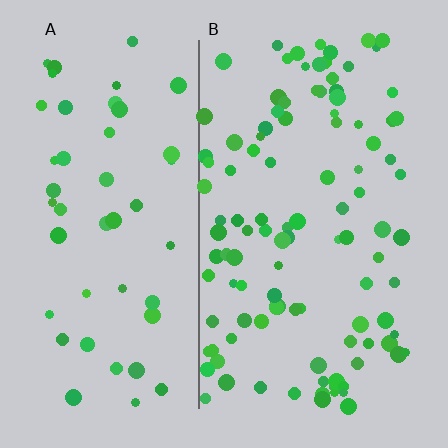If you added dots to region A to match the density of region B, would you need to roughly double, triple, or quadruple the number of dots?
Approximately double.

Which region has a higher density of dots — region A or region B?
B (the right).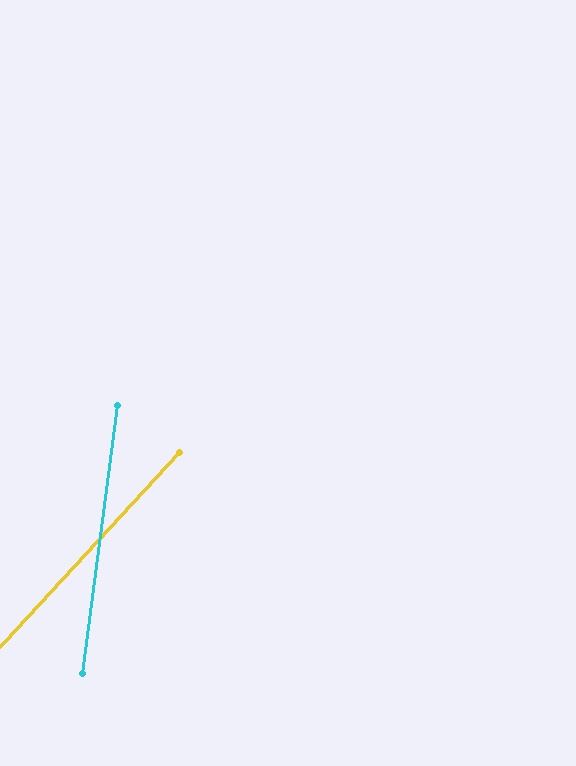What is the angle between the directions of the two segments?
Approximately 35 degrees.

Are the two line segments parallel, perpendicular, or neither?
Neither parallel nor perpendicular — they differ by about 35°.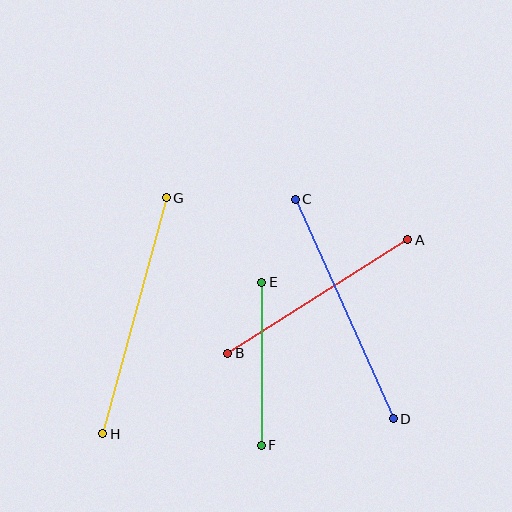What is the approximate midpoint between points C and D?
The midpoint is at approximately (344, 309) pixels.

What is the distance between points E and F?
The distance is approximately 163 pixels.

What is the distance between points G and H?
The distance is approximately 244 pixels.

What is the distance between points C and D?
The distance is approximately 240 pixels.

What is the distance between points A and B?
The distance is approximately 212 pixels.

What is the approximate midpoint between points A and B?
The midpoint is at approximately (318, 296) pixels.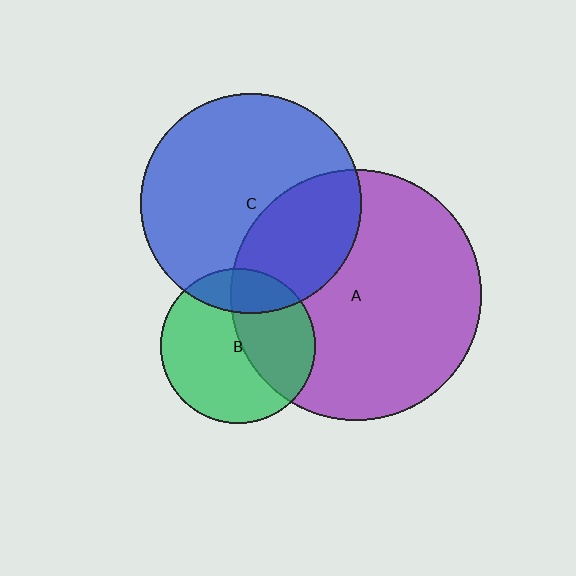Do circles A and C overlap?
Yes.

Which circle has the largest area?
Circle A (purple).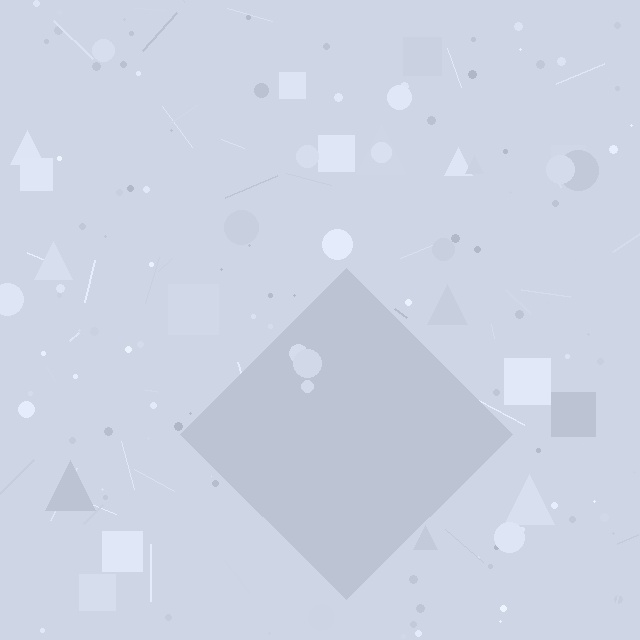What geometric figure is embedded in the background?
A diamond is embedded in the background.